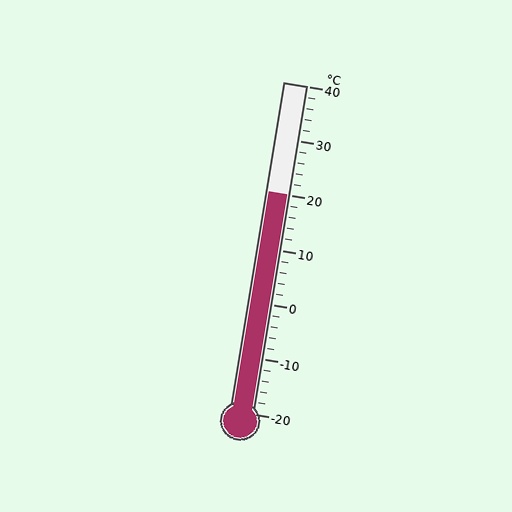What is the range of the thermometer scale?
The thermometer scale ranges from -20°C to 40°C.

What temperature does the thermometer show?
The thermometer shows approximately 20°C.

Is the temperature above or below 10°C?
The temperature is above 10°C.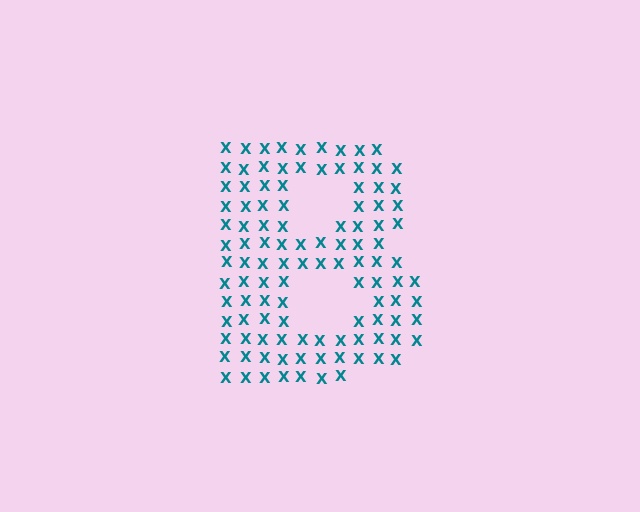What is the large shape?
The large shape is the letter B.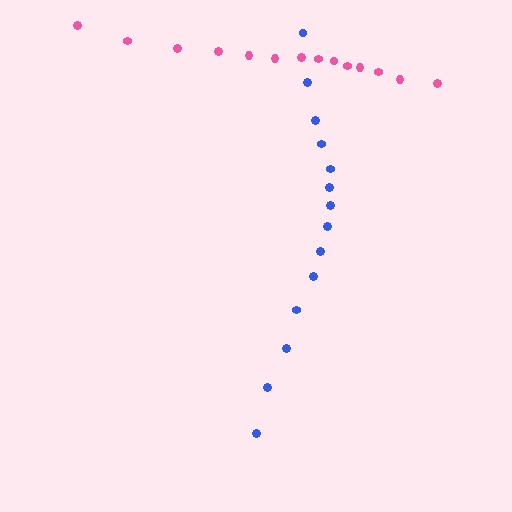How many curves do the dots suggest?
There are 2 distinct paths.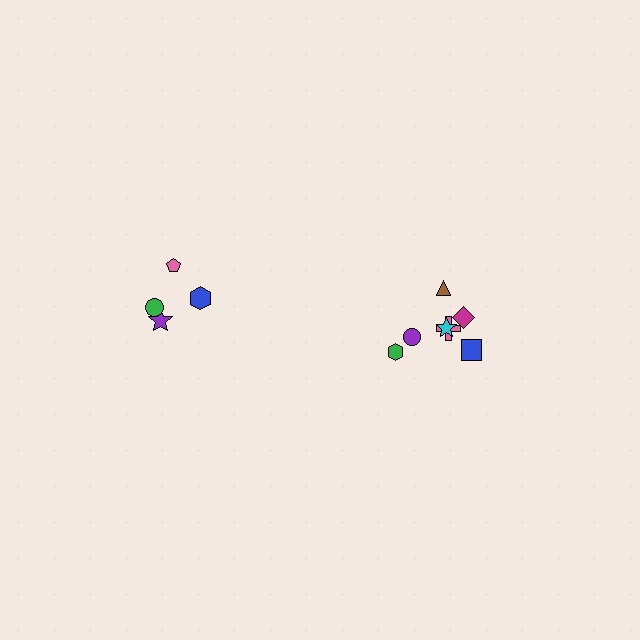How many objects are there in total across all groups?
There are 11 objects.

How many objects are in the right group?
There are 7 objects.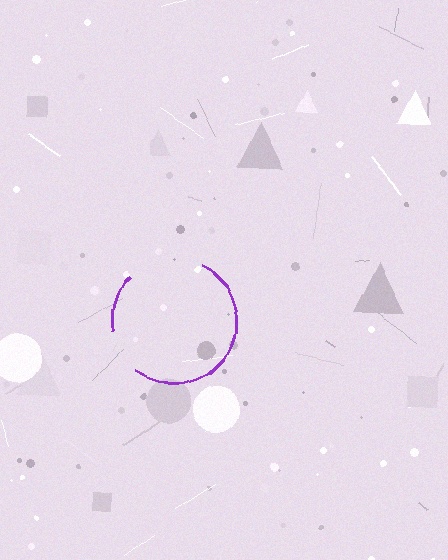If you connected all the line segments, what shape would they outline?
They would outline a circle.